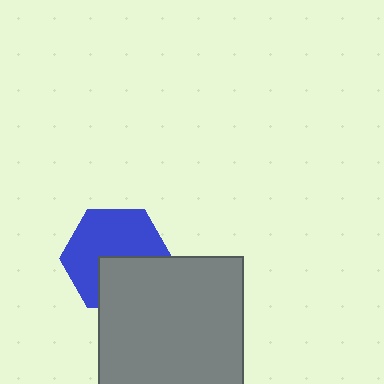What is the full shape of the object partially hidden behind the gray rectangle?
The partially hidden object is a blue hexagon.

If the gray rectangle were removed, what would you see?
You would see the complete blue hexagon.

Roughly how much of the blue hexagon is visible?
About half of it is visible (roughly 62%).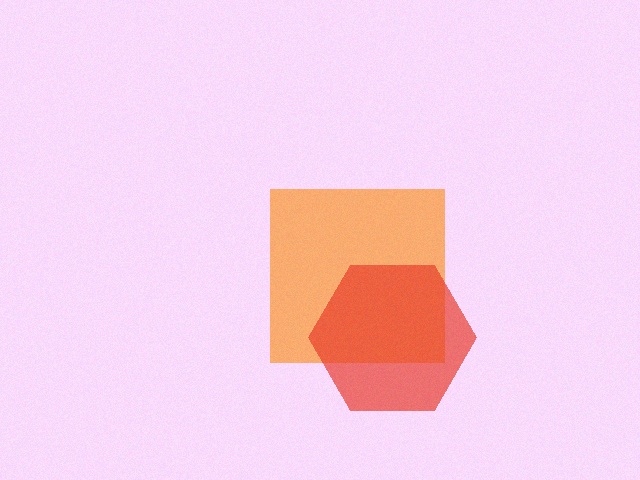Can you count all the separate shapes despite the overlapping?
Yes, there are 2 separate shapes.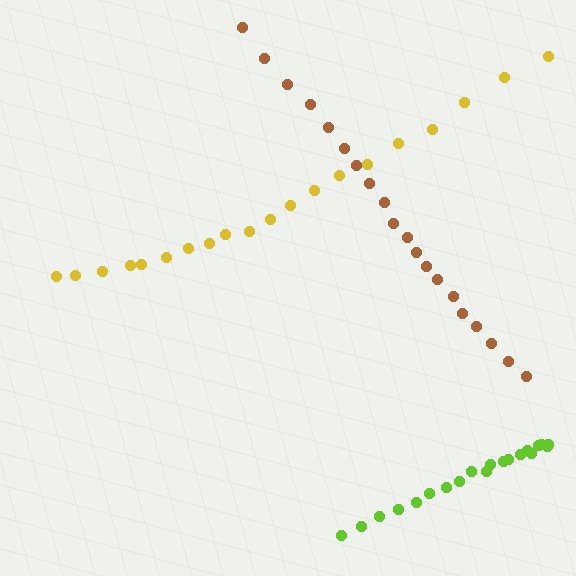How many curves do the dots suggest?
There are 3 distinct paths.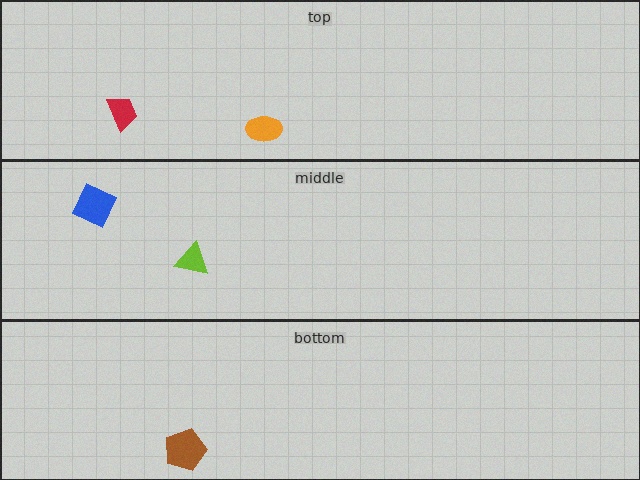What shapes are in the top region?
The red trapezoid, the orange ellipse.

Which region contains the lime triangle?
The middle region.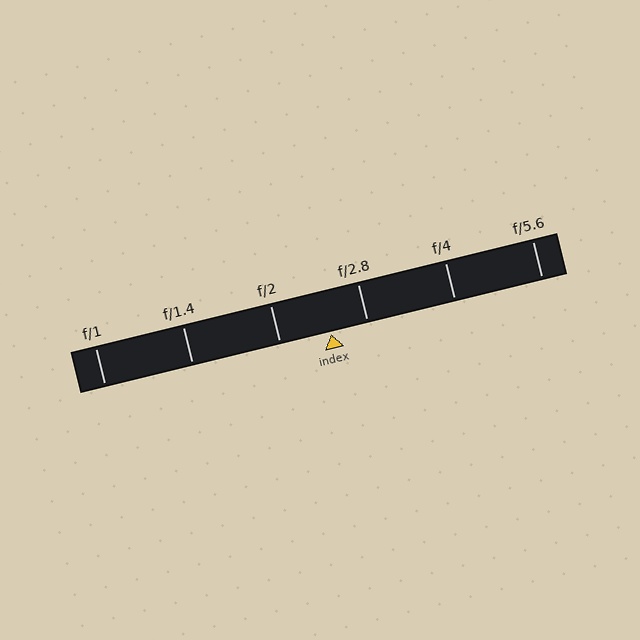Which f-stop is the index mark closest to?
The index mark is closest to f/2.8.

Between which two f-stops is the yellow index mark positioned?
The index mark is between f/2 and f/2.8.